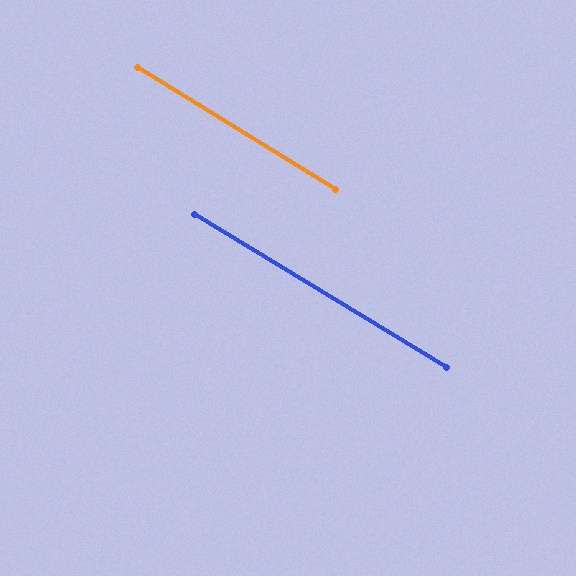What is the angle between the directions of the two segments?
Approximately 0 degrees.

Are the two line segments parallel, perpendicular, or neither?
Parallel — their directions differ by only 0.3°.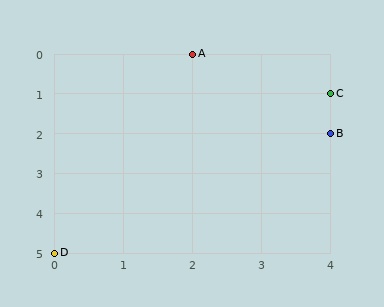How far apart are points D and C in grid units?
Points D and C are 4 columns and 4 rows apart (about 5.7 grid units diagonally).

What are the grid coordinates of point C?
Point C is at grid coordinates (4, 1).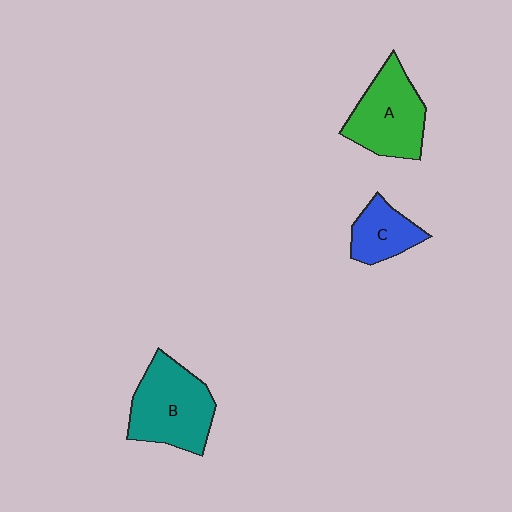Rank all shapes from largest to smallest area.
From largest to smallest: B (teal), A (green), C (blue).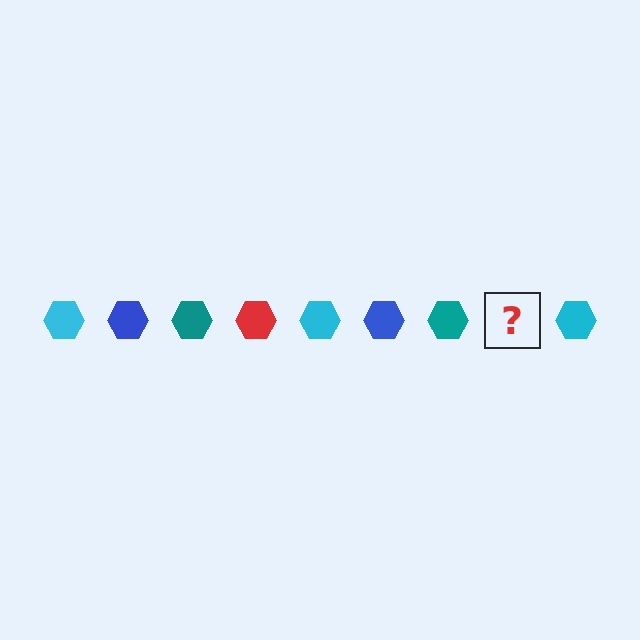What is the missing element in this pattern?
The missing element is a red hexagon.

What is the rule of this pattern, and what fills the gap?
The rule is that the pattern cycles through cyan, blue, teal, red hexagons. The gap should be filled with a red hexagon.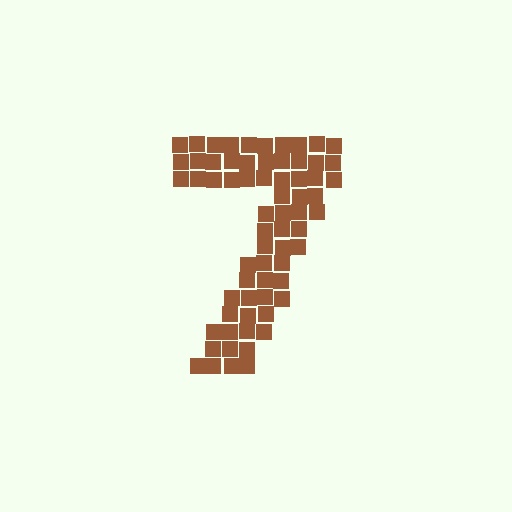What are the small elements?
The small elements are squares.